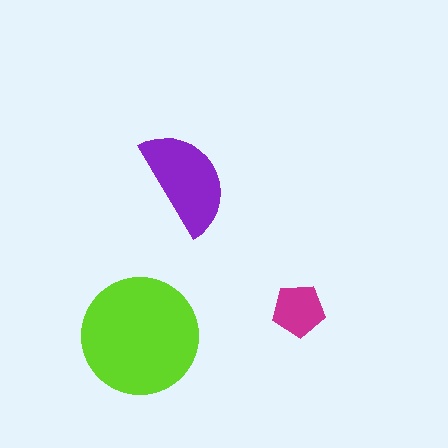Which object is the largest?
The lime circle.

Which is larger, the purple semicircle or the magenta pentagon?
The purple semicircle.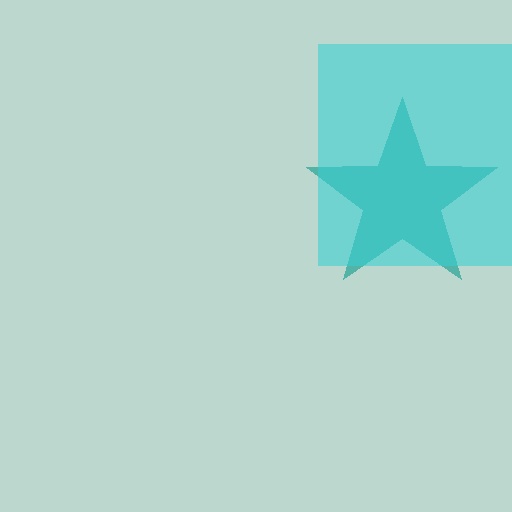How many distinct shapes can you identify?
There are 2 distinct shapes: a teal star, a cyan square.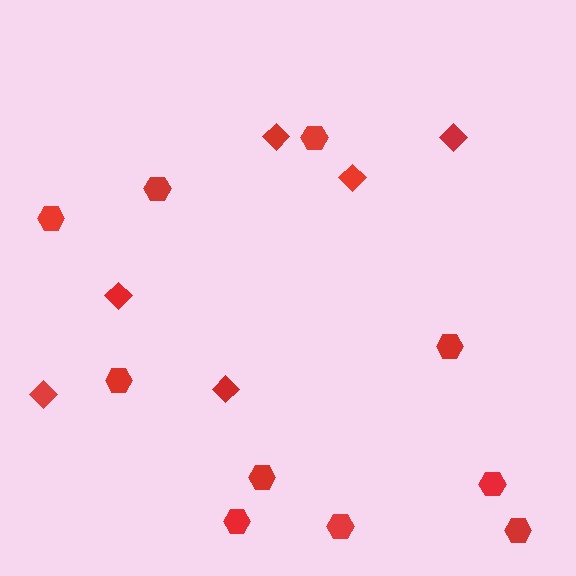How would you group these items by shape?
There are 2 groups: one group of diamonds (6) and one group of hexagons (10).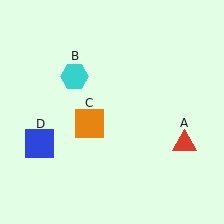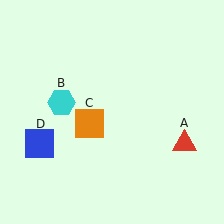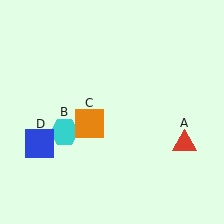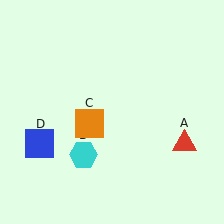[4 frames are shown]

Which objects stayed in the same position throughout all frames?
Red triangle (object A) and orange square (object C) and blue square (object D) remained stationary.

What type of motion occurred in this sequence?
The cyan hexagon (object B) rotated counterclockwise around the center of the scene.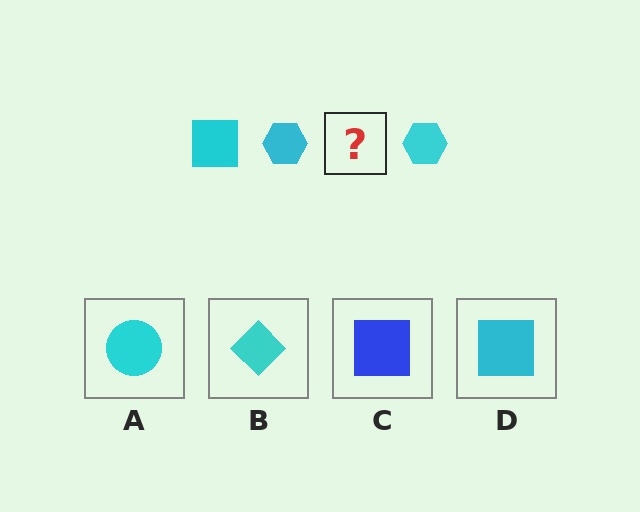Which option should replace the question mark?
Option D.